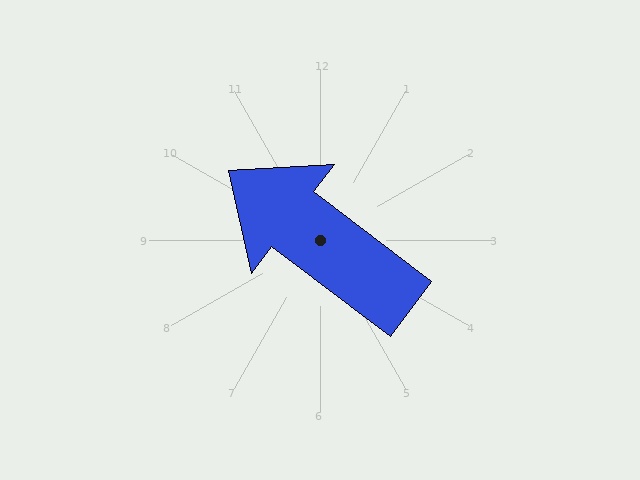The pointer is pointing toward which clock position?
Roughly 10 o'clock.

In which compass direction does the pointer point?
Northwest.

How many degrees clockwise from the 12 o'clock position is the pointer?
Approximately 307 degrees.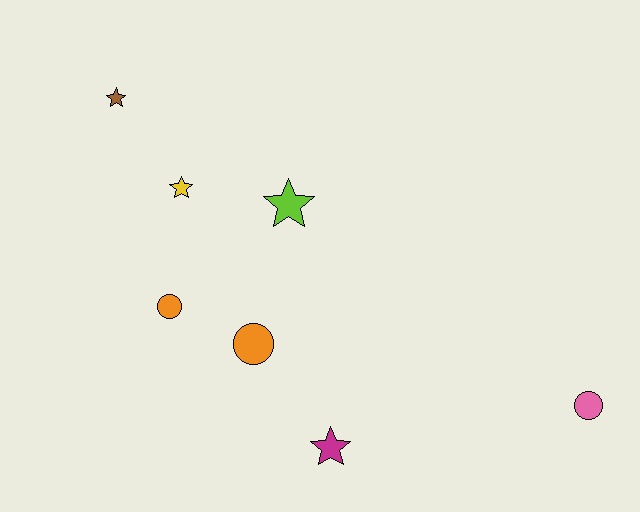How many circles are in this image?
There are 3 circles.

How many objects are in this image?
There are 7 objects.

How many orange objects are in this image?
There are 2 orange objects.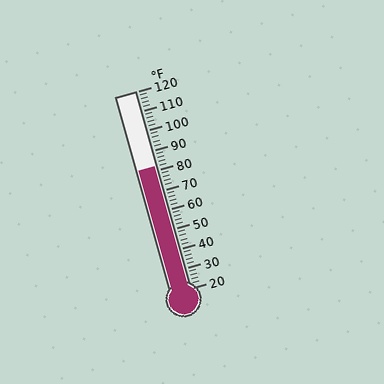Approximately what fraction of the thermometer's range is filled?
The thermometer is filled to approximately 60% of its range.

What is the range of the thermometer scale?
The thermometer scale ranges from 20°F to 120°F.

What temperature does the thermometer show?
The thermometer shows approximately 82°F.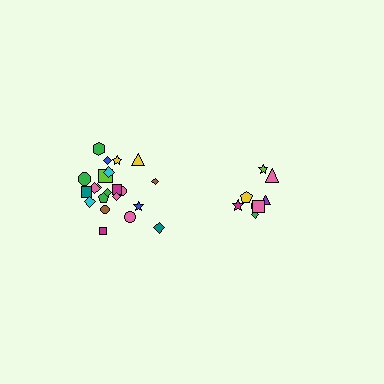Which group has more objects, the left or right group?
The left group.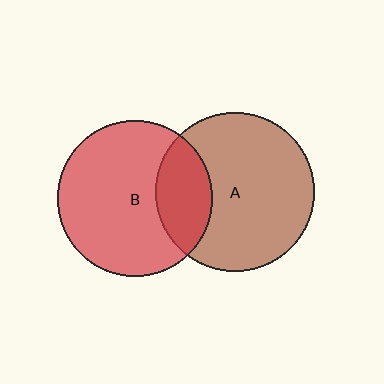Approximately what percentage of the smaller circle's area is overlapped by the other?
Approximately 25%.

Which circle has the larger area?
Circle A (brown).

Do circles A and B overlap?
Yes.